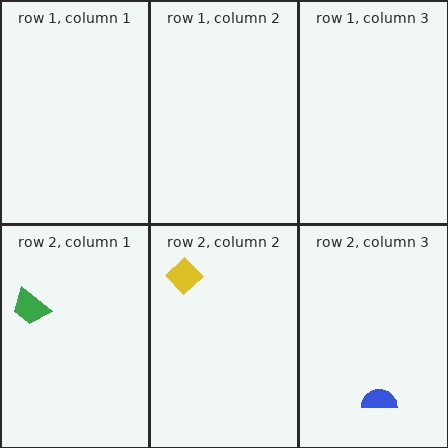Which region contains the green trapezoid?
The row 2, column 1 region.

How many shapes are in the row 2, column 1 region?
1.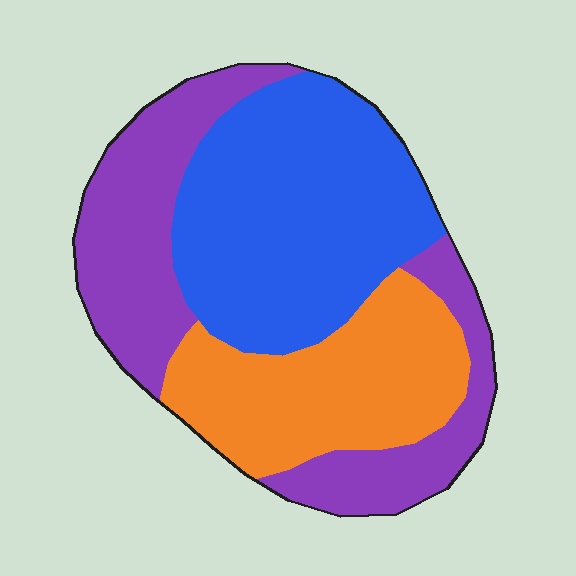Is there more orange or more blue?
Blue.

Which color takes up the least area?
Orange, at roughly 25%.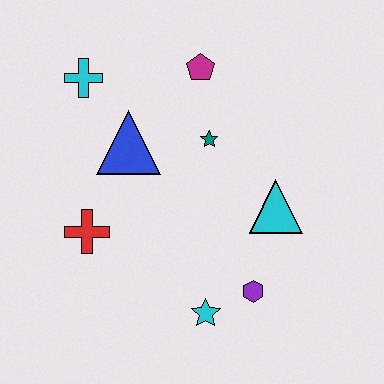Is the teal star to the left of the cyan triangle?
Yes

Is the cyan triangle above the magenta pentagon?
No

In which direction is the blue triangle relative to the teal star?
The blue triangle is to the left of the teal star.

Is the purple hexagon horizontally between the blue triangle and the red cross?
No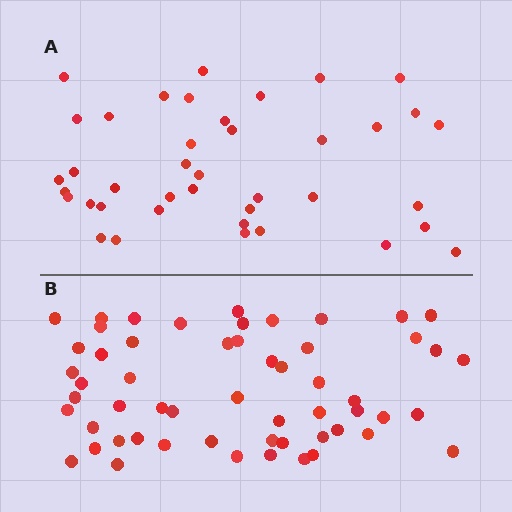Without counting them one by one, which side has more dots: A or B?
Region B (the bottom region) has more dots.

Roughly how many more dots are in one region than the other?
Region B has approximately 15 more dots than region A.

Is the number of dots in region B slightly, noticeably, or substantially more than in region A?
Region B has noticeably more, but not dramatically so. The ratio is roughly 1.4 to 1.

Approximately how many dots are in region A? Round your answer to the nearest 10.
About 40 dots.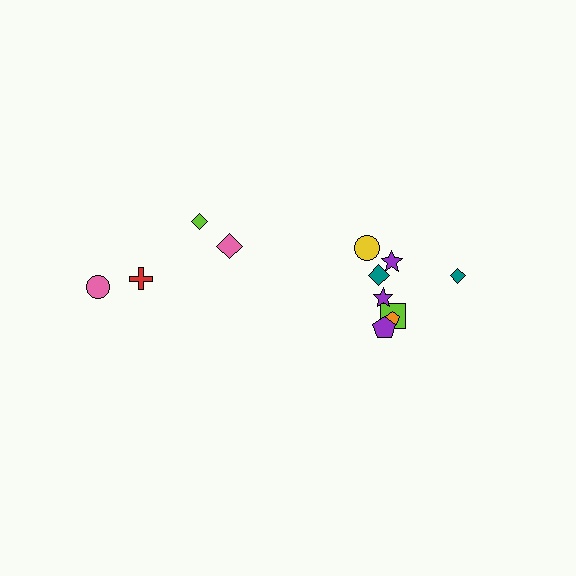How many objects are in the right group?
There are 8 objects.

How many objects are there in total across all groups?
There are 12 objects.